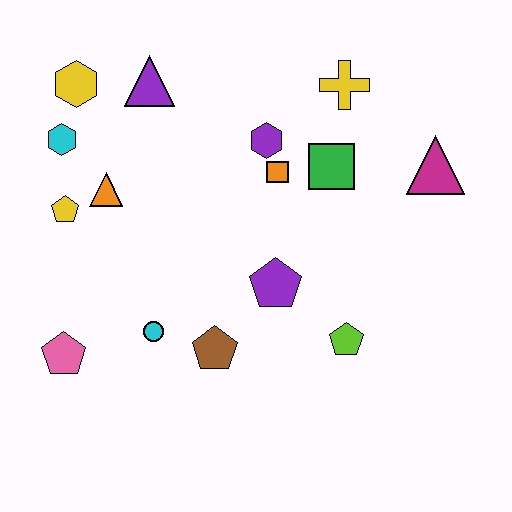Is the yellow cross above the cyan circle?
Yes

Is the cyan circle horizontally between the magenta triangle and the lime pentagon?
No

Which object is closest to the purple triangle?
The yellow hexagon is closest to the purple triangle.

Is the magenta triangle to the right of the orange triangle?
Yes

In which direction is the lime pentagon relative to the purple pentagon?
The lime pentagon is to the right of the purple pentagon.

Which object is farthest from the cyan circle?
The magenta triangle is farthest from the cyan circle.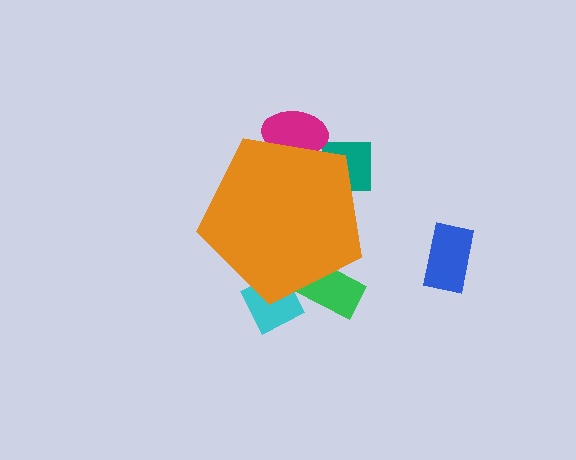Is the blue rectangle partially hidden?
No, the blue rectangle is fully visible.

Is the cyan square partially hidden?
Yes, the cyan square is partially hidden behind the orange pentagon.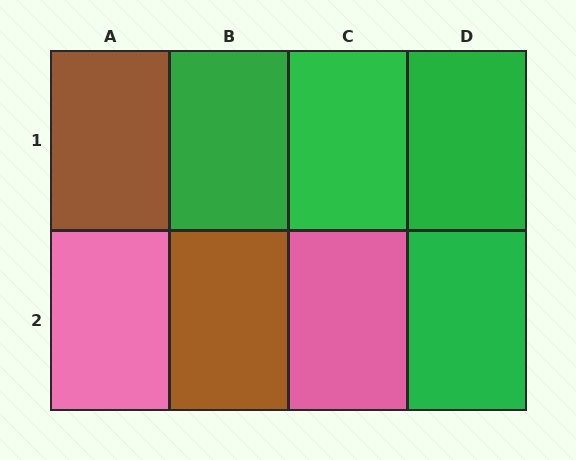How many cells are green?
4 cells are green.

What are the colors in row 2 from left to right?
Pink, brown, pink, green.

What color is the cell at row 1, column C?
Green.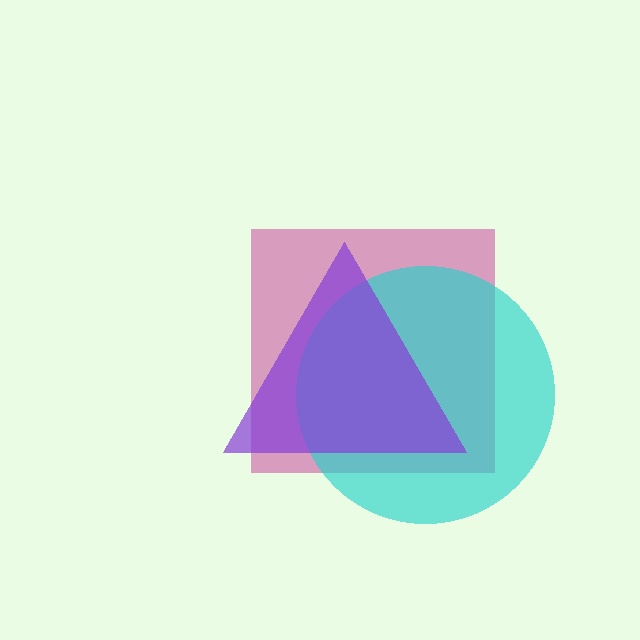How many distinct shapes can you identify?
There are 3 distinct shapes: a magenta square, a cyan circle, a purple triangle.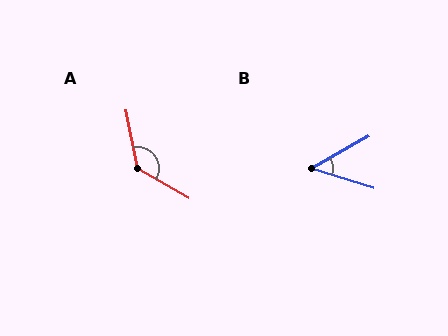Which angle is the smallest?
B, at approximately 47 degrees.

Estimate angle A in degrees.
Approximately 131 degrees.